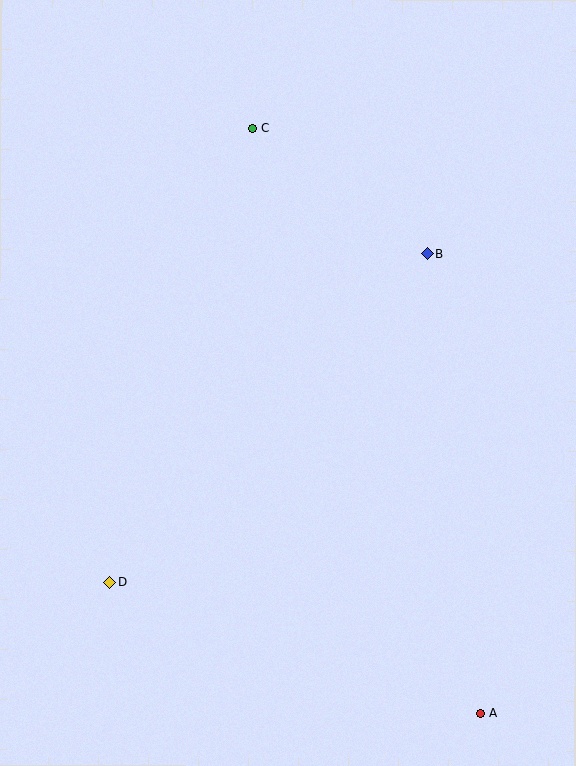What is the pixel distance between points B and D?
The distance between B and D is 457 pixels.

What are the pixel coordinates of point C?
Point C is at (253, 128).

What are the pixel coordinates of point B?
Point B is at (427, 254).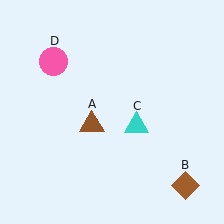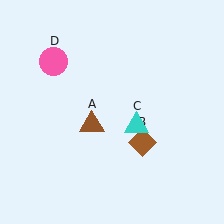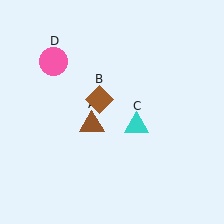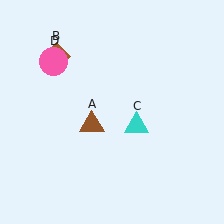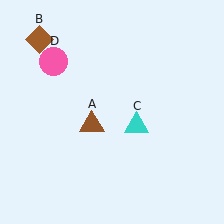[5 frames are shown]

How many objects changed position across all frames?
1 object changed position: brown diamond (object B).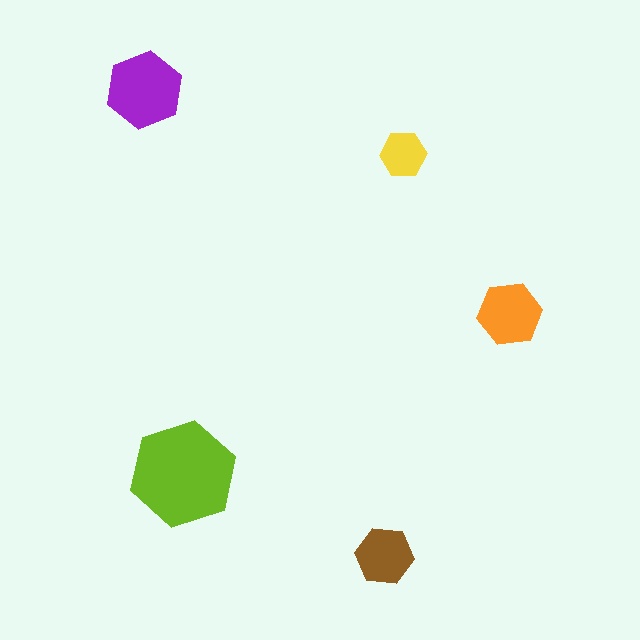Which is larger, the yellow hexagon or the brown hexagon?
The brown one.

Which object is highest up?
The purple hexagon is topmost.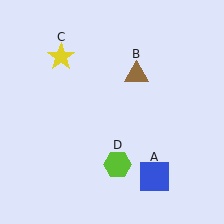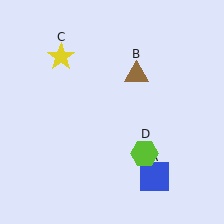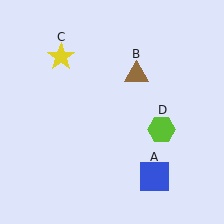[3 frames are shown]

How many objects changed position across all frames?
1 object changed position: lime hexagon (object D).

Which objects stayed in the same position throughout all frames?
Blue square (object A) and brown triangle (object B) and yellow star (object C) remained stationary.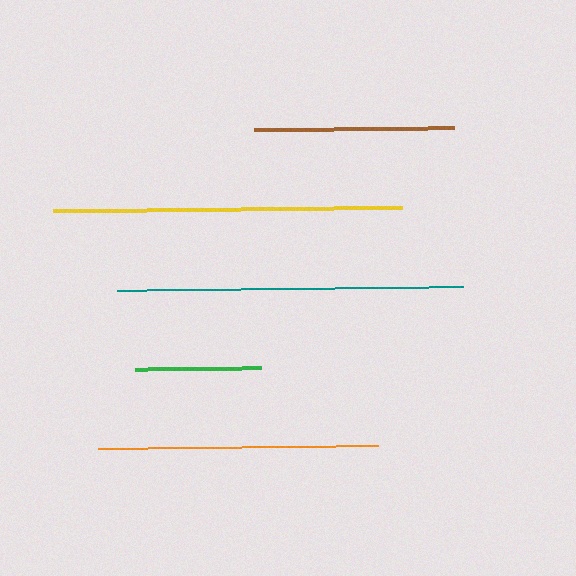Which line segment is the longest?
The yellow line is the longest at approximately 349 pixels.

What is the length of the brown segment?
The brown segment is approximately 199 pixels long.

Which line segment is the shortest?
The green line is the shortest at approximately 126 pixels.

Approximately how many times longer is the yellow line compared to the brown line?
The yellow line is approximately 1.8 times the length of the brown line.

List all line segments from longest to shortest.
From longest to shortest: yellow, teal, orange, brown, green.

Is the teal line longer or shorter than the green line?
The teal line is longer than the green line.